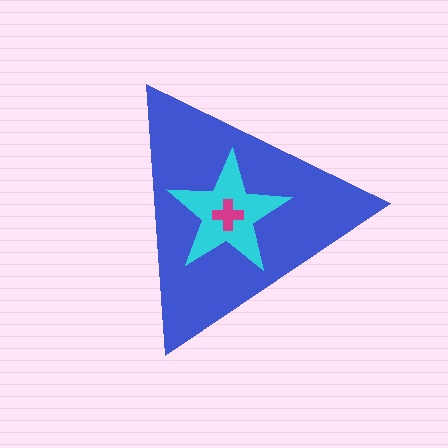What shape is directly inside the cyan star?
The magenta cross.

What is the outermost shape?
The blue triangle.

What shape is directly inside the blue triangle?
The cyan star.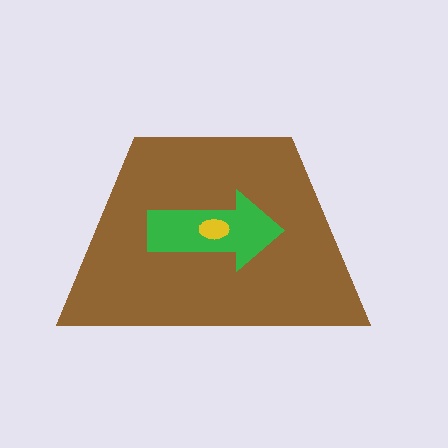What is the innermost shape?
The yellow ellipse.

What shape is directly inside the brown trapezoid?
The green arrow.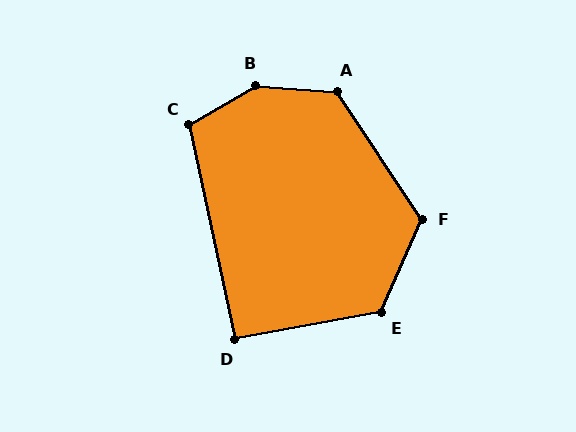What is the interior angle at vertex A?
Approximately 127 degrees (obtuse).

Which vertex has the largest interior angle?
B, at approximately 145 degrees.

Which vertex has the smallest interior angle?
D, at approximately 92 degrees.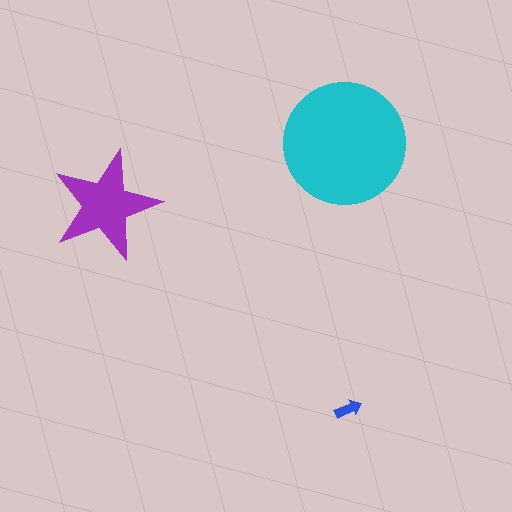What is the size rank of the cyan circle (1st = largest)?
1st.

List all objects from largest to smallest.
The cyan circle, the purple star, the blue arrow.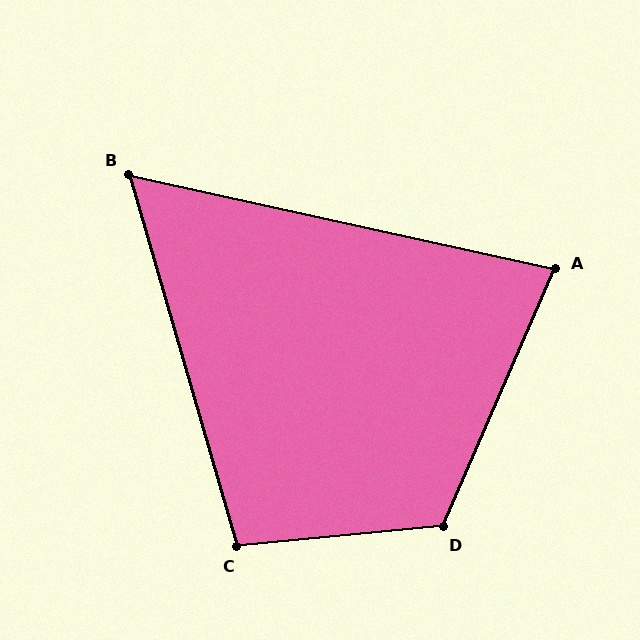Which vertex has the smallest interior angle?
B, at approximately 61 degrees.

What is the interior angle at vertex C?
Approximately 101 degrees (obtuse).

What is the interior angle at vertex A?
Approximately 79 degrees (acute).